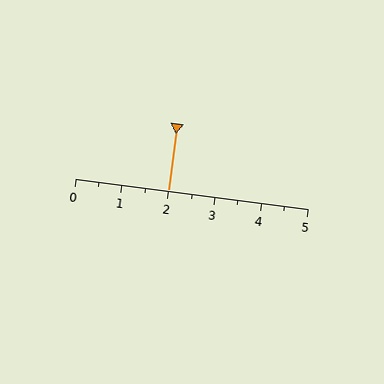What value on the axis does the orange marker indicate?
The marker indicates approximately 2.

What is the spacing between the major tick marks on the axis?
The major ticks are spaced 1 apart.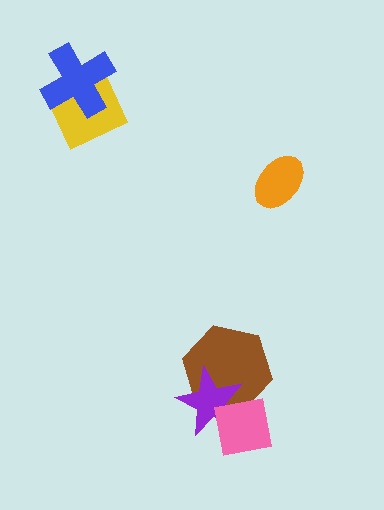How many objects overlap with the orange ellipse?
0 objects overlap with the orange ellipse.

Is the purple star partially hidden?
Yes, it is partially covered by another shape.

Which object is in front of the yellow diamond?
The blue cross is in front of the yellow diamond.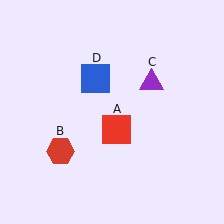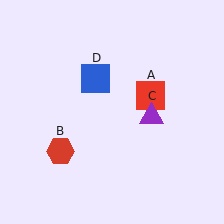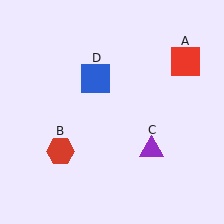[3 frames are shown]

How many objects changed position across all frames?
2 objects changed position: red square (object A), purple triangle (object C).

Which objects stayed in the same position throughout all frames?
Red hexagon (object B) and blue square (object D) remained stationary.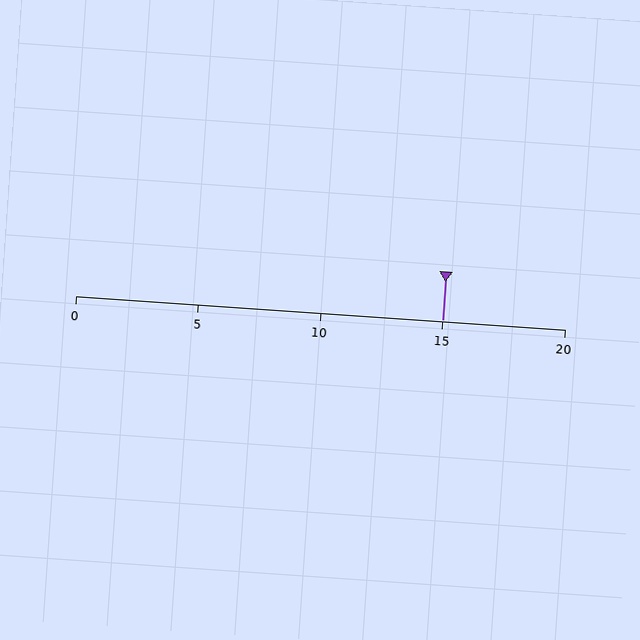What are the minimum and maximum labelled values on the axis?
The axis runs from 0 to 20.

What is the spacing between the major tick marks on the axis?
The major ticks are spaced 5 apart.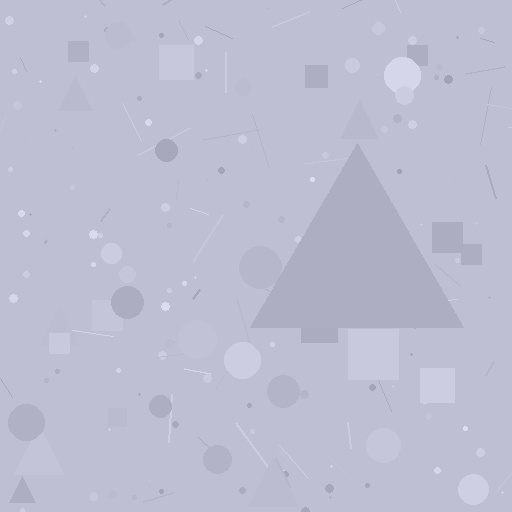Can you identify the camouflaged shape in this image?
The camouflaged shape is a triangle.